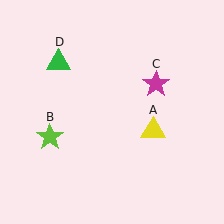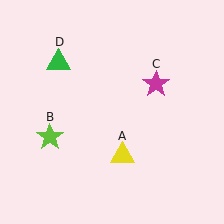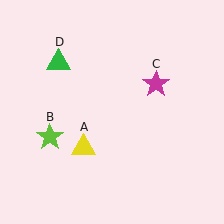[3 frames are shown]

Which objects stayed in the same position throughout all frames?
Lime star (object B) and magenta star (object C) and green triangle (object D) remained stationary.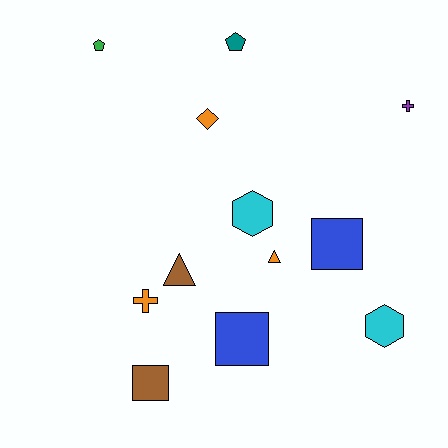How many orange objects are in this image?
There are 3 orange objects.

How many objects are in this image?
There are 12 objects.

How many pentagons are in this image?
There are 2 pentagons.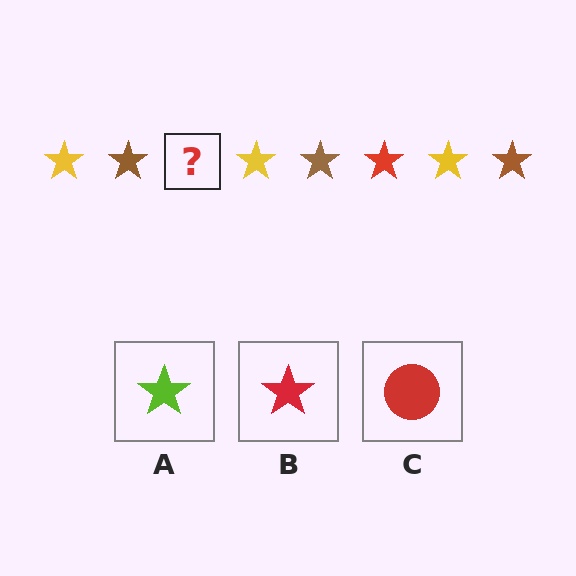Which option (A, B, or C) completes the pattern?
B.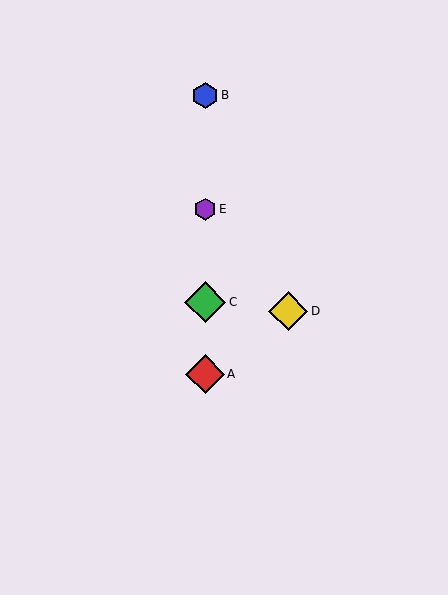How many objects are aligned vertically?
4 objects (A, B, C, E) are aligned vertically.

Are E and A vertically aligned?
Yes, both are at x≈205.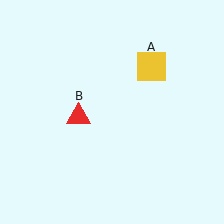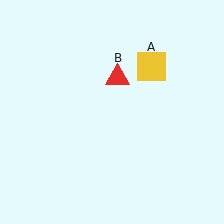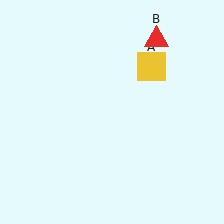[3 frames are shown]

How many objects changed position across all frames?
1 object changed position: red triangle (object B).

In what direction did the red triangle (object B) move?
The red triangle (object B) moved up and to the right.